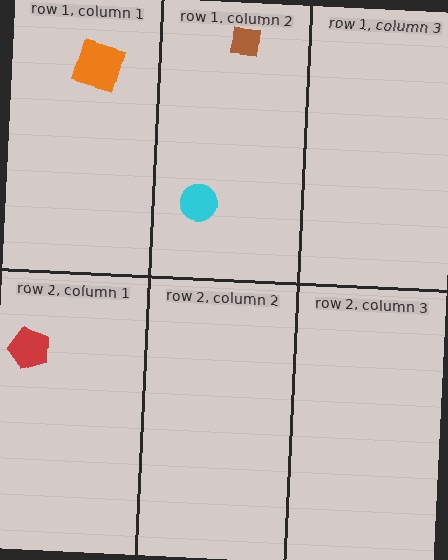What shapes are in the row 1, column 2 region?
The brown square, the cyan circle.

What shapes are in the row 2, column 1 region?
The red pentagon.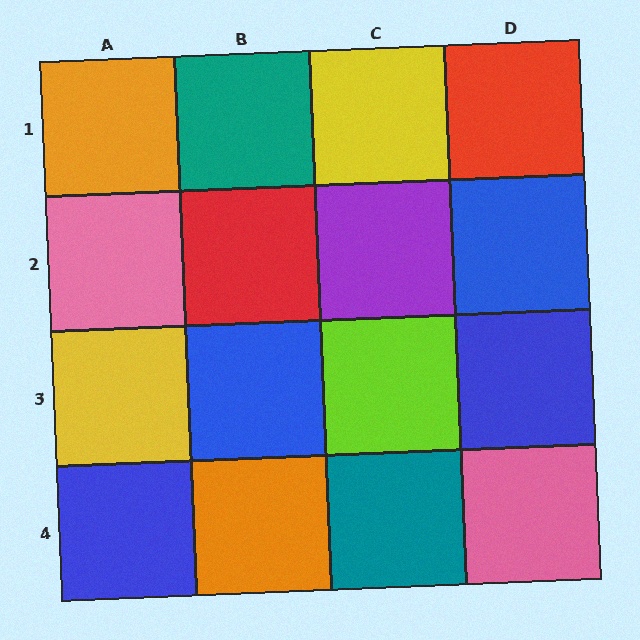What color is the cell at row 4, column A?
Blue.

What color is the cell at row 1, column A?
Orange.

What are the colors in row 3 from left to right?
Yellow, blue, lime, blue.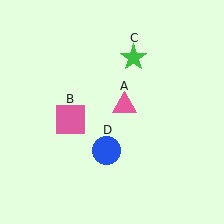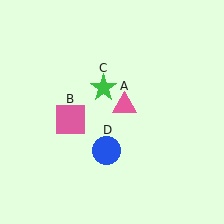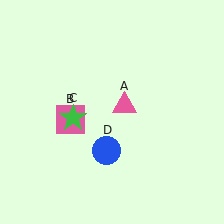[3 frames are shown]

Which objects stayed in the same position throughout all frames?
Pink triangle (object A) and pink square (object B) and blue circle (object D) remained stationary.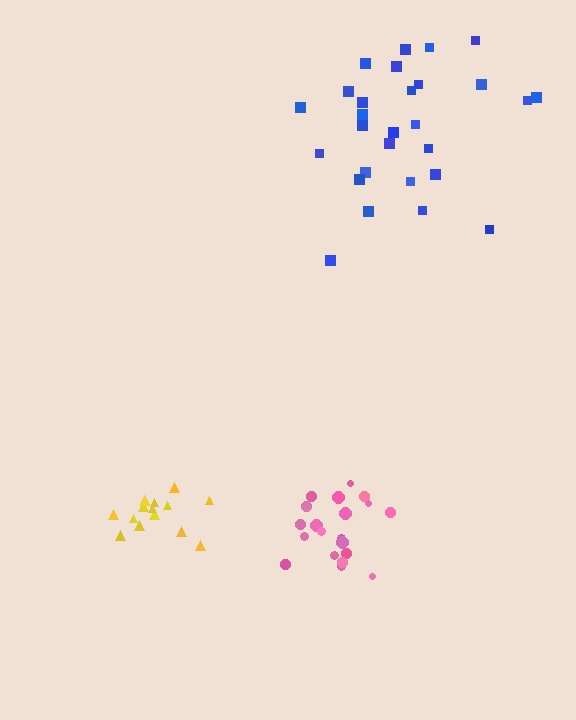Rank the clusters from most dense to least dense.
yellow, pink, blue.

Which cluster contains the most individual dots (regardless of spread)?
Blue (28).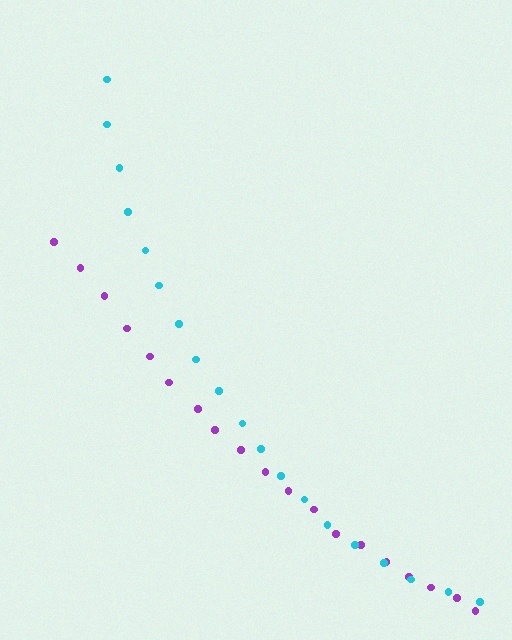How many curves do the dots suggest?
There are 2 distinct paths.